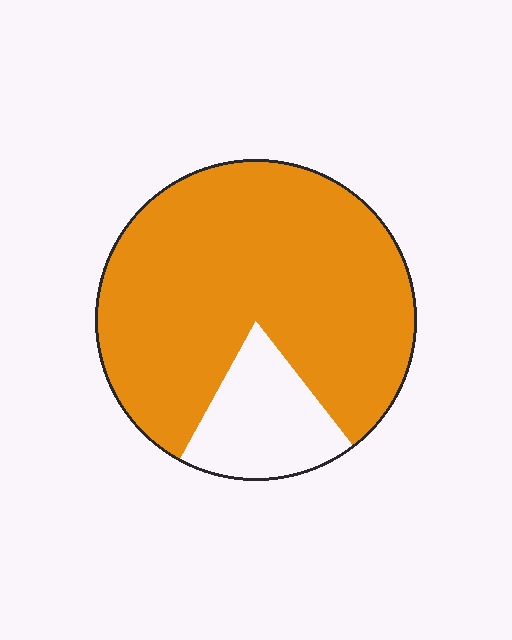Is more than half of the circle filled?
Yes.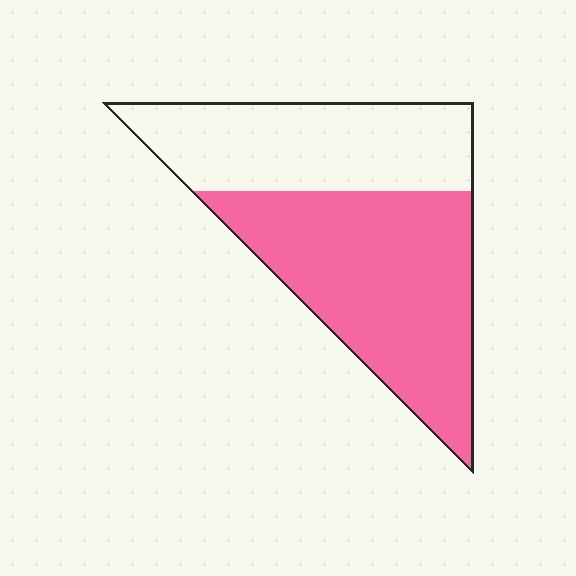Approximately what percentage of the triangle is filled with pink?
Approximately 60%.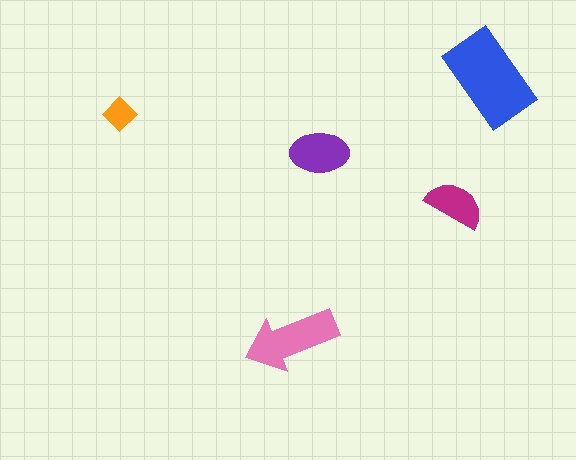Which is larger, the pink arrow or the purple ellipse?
The pink arrow.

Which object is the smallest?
The orange diamond.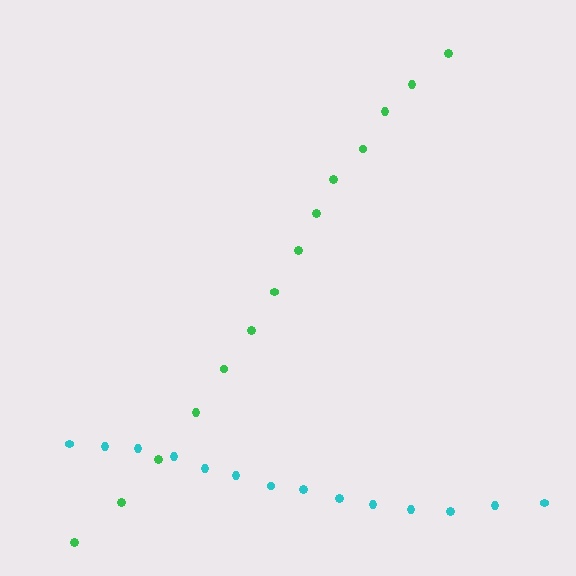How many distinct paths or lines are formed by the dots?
There are 2 distinct paths.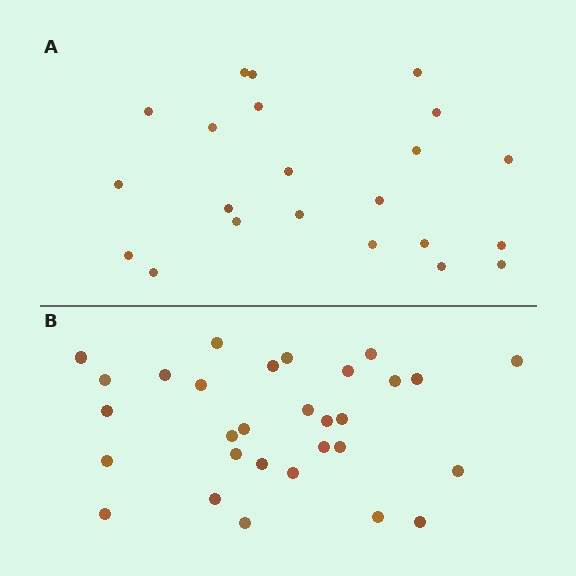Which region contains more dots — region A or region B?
Region B (the bottom region) has more dots.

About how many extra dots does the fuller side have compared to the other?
Region B has roughly 8 or so more dots than region A.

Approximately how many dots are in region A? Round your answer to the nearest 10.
About 20 dots. (The exact count is 22, which rounds to 20.)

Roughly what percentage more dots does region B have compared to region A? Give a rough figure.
About 35% more.